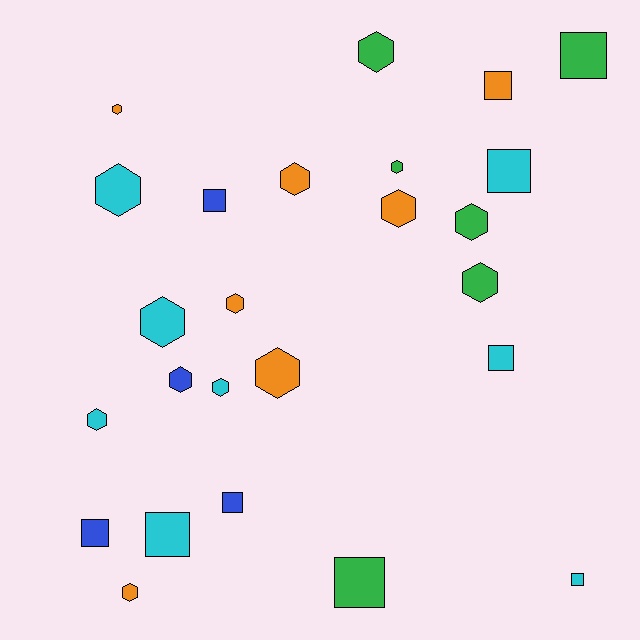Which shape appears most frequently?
Hexagon, with 15 objects.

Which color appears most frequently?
Cyan, with 8 objects.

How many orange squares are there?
There is 1 orange square.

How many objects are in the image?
There are 25 objects.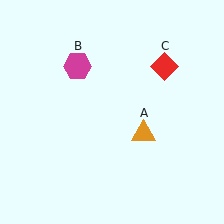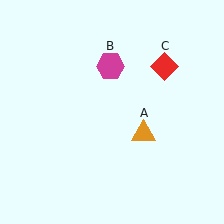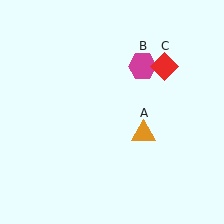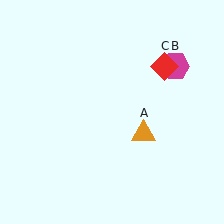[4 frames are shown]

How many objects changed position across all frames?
1 object changed position: magenta hexagon (object B).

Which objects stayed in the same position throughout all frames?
Orange triangle (object A) and red diamond (object C) remained stationary.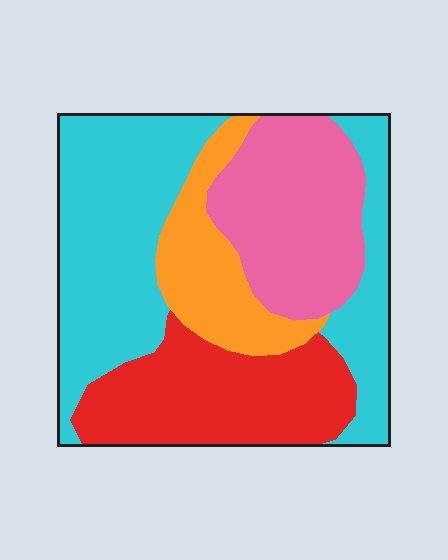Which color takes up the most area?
Cyan, at roughly 40%.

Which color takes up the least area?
Orange, at roughly 15%.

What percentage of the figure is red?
Red covers around 25% of the figure.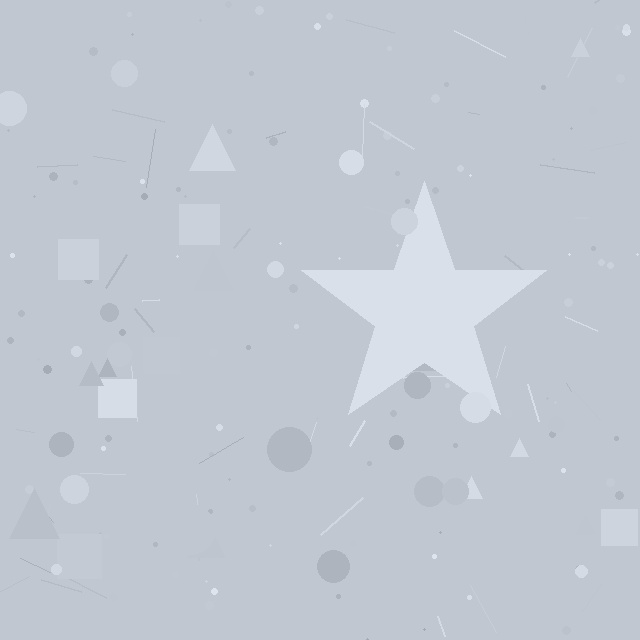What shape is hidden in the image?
A star is hidden in the image.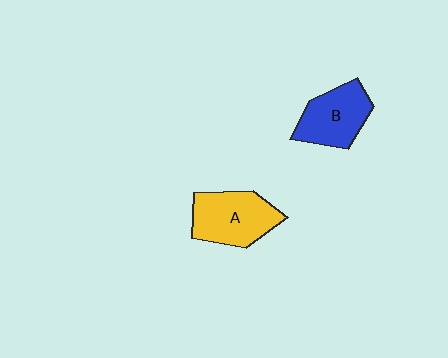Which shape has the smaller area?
Shape B (blue).